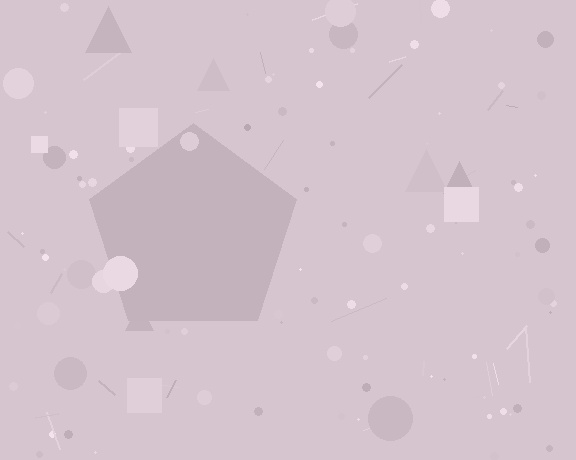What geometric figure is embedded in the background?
A pentagon is embedded in the background.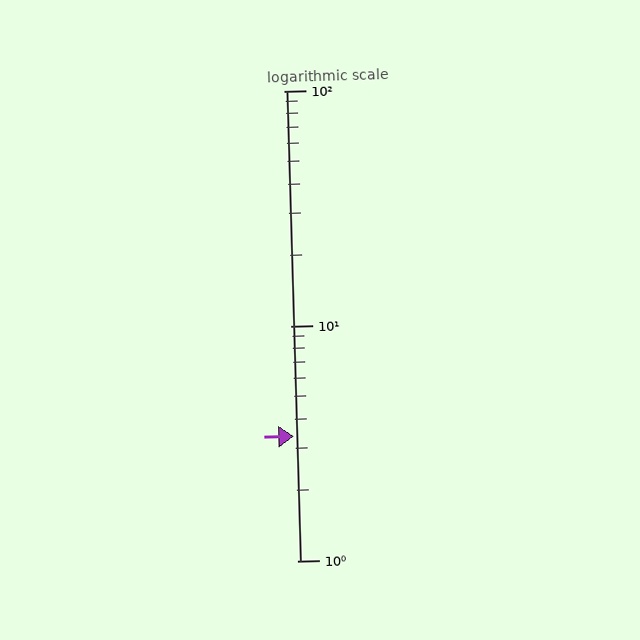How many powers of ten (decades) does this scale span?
The scale spans 2 decades, from 1 to 100.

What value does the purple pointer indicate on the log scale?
The pointer indicates approximately 3.4.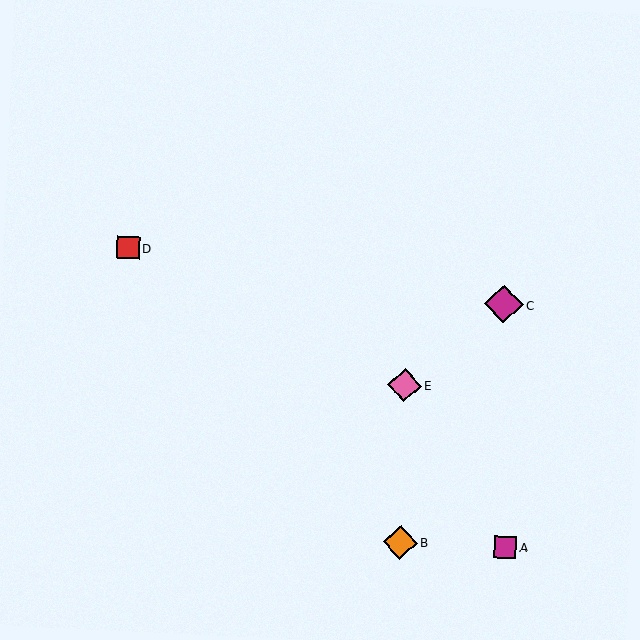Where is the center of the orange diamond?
The center of the orange diamond is at (400, 542).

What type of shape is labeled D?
Shape D is a red square.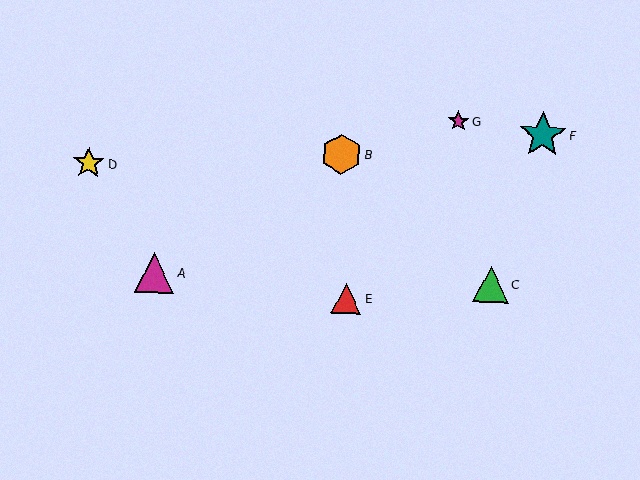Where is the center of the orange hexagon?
The center of the orange hexagon is at (341, 154).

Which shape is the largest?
The teal star (labeled F) is the largest.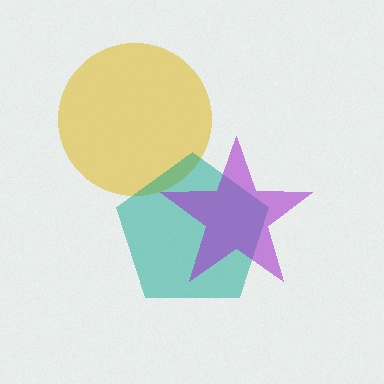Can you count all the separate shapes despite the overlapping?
Yes, there are 3 separate shapes.